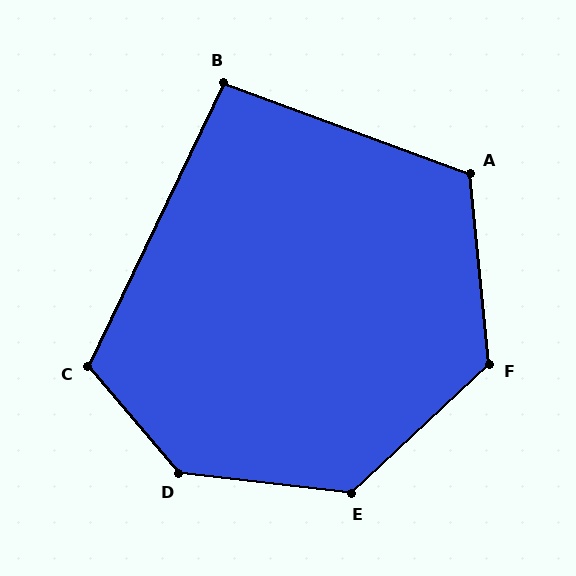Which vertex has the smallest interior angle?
B, at approximately 95 degrees.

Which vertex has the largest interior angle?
D, at approximately 137 degrees.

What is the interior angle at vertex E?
Approximately 130 degrees (obtuse).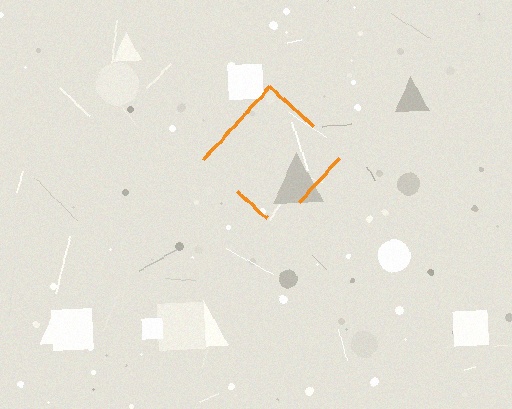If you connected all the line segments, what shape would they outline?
They would outline a diamond.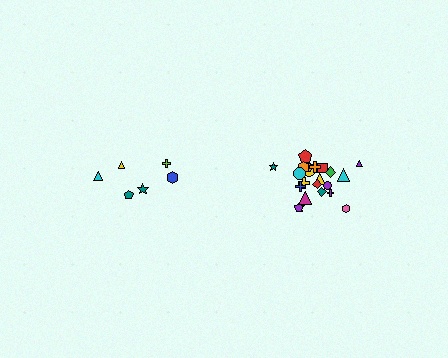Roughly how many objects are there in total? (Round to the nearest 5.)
Roughly 30 objects in total.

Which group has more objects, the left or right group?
The right group.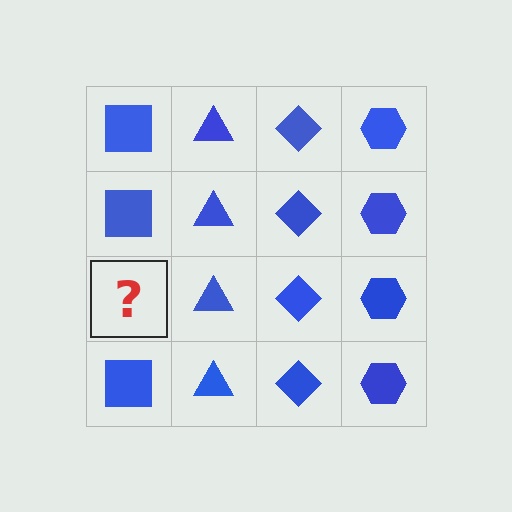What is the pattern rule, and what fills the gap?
The rule is that each column has a consistent shape. The gap should be filled with a blue square.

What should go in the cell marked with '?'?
The missing cell should contain a blue square.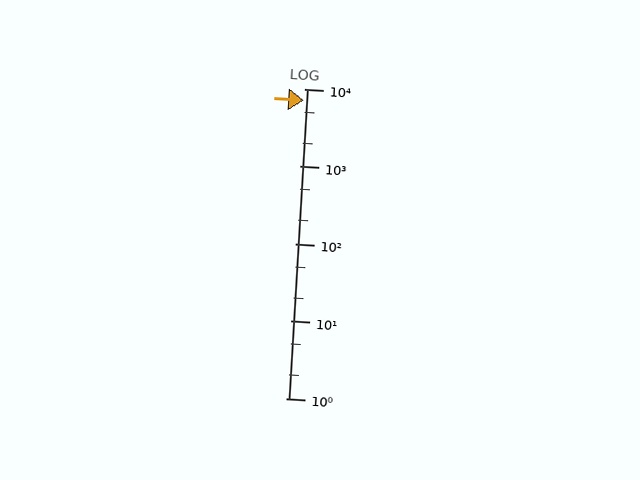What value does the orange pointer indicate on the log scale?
The pointer indicates approximately 7200.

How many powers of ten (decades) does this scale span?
The scale spans 4 decades, from 1 to 10000.